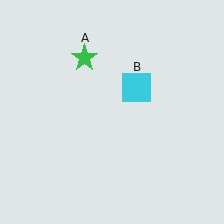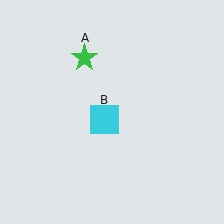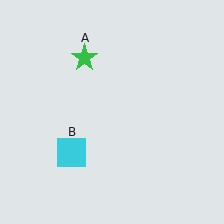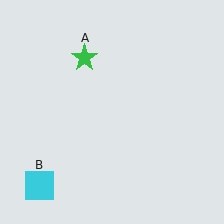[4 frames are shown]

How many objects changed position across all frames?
1 object changed position: cyan square (object B).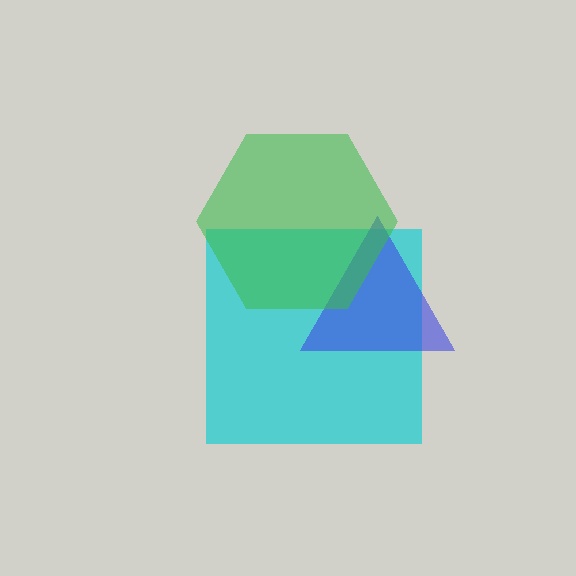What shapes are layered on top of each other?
The layered shapes are: a cyan square, a blue triangle, a green hexagon.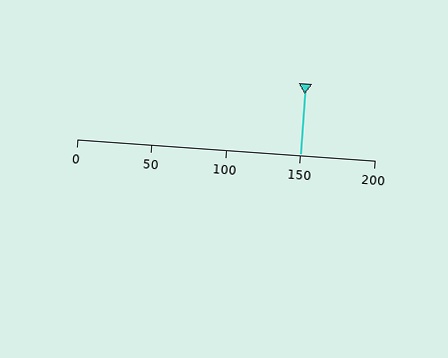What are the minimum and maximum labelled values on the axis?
The axis runs from 0 to 200.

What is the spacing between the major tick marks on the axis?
The major ticks are spaced 50 apart.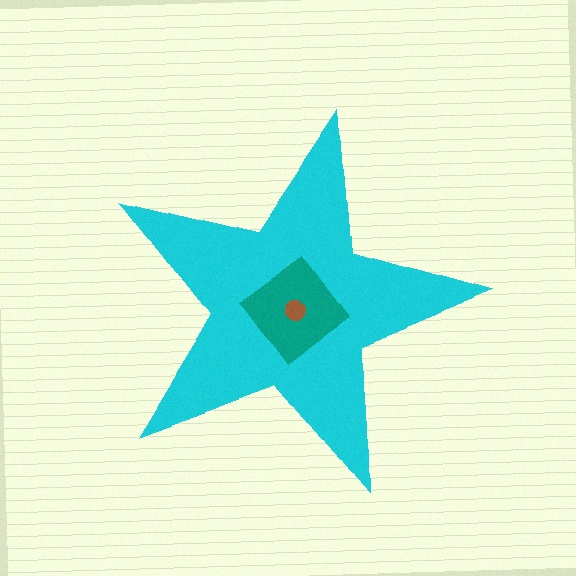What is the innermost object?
The brown circle.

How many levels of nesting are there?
3.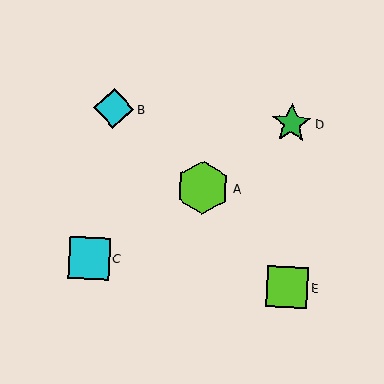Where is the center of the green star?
The center of the green star is at (292, 123).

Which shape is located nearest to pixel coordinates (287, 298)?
The lime square (labeled E) at (287, 287) is nearest to that location.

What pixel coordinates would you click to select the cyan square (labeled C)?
Click at (89, 258) to select the cyan square C.